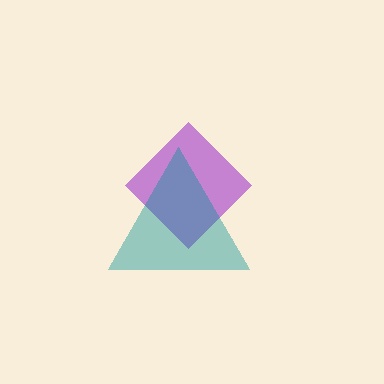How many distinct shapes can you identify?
There are 2 distinct shapes: a purple diamond, a teal triangle.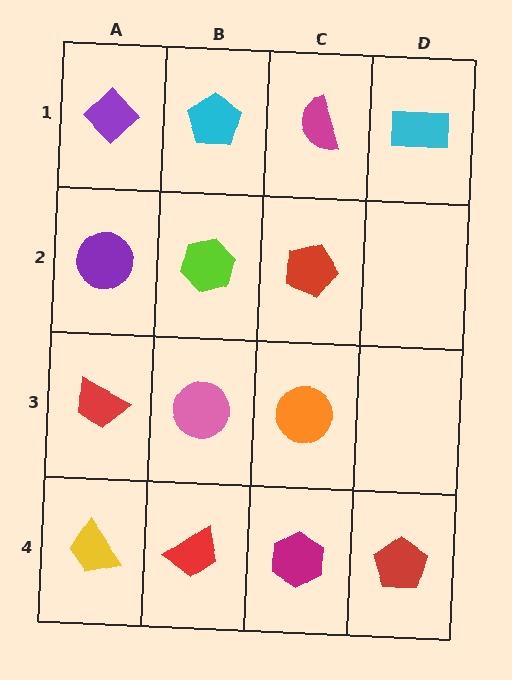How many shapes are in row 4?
4 shapes.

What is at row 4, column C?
A magenta hexagon.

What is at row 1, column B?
A cyan pentagon.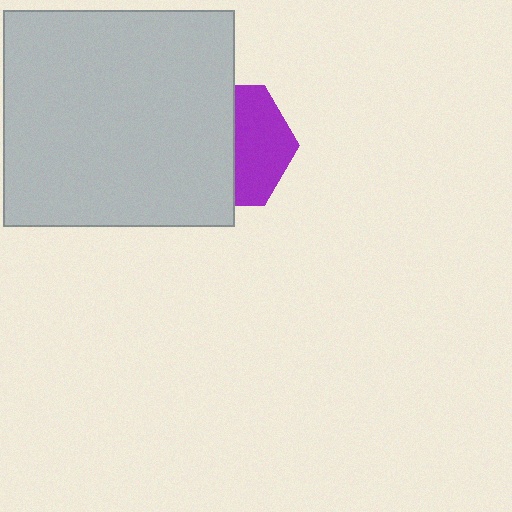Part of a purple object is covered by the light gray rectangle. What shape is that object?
It is a hexagon.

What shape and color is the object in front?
The object in front is a light gray rectangle.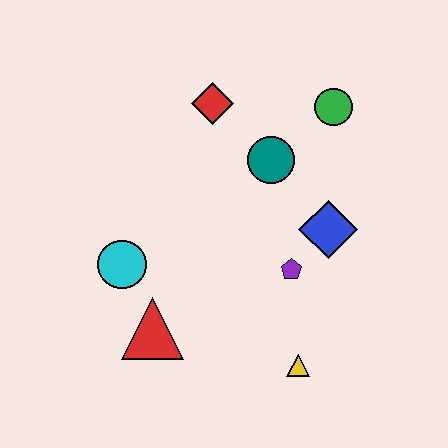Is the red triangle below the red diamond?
Yes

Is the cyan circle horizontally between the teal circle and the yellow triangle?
No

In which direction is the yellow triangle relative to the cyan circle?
The yellow triangle is to the right of the cyan circle.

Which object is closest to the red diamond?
The teal circle is closest to the red diamond.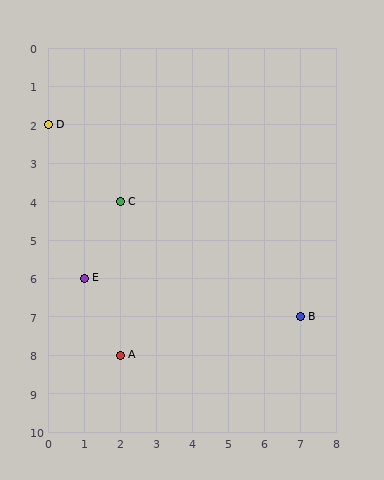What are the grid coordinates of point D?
Point D is at grid coordinates (0, 2).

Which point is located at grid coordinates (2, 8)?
Point A is at (2, 8).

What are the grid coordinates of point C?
Point C is at grid coordinates (2, 4).